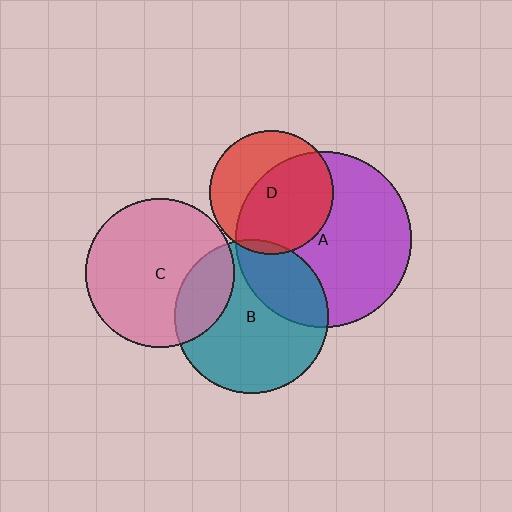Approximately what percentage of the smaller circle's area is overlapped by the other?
Approximately 25%.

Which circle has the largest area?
Circle A (purple).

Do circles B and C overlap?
Yes.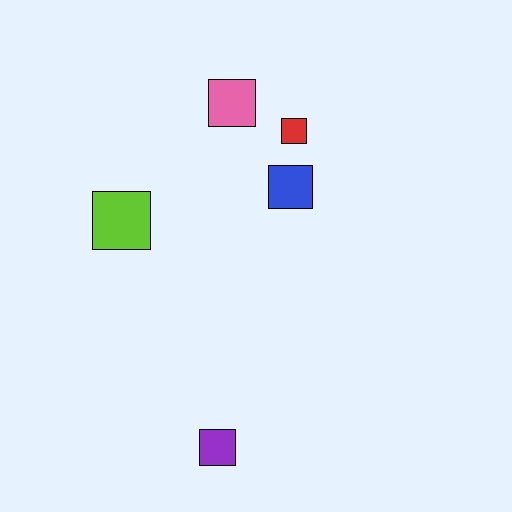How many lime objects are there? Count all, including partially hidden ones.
There is 1 lime object.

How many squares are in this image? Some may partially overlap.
There are 5 squares.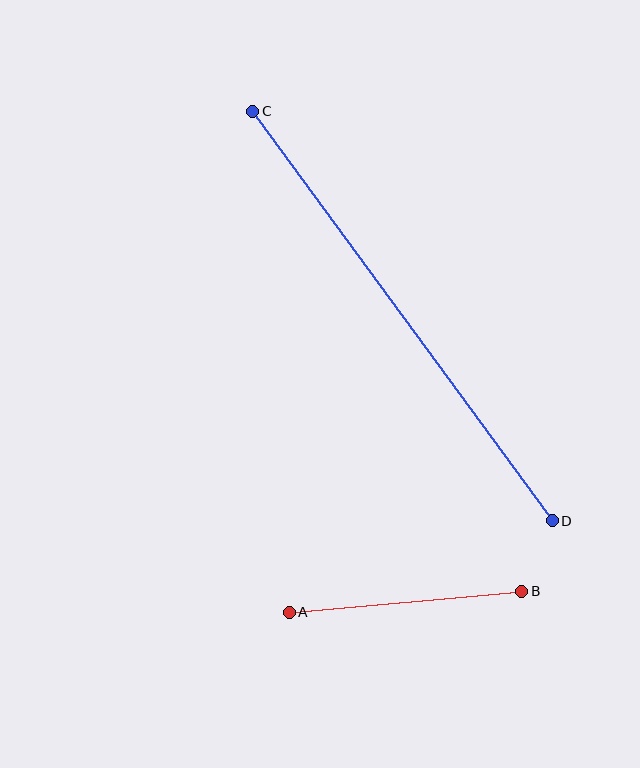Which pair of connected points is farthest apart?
Points C and D are farthest apart.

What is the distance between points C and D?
The distance is approximately 507 pixels.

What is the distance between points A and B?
The distance is approximately 234 pixels.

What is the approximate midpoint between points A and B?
The midpoint is at approximately (406, 602) pixels.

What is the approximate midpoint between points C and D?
The midpoint is at approximately (403, 316) pixels.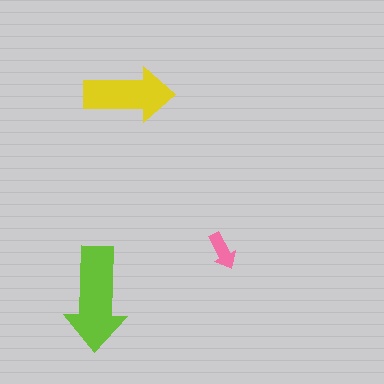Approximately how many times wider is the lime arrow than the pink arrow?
About 2.5 times wider.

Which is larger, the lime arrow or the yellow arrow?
The lime one.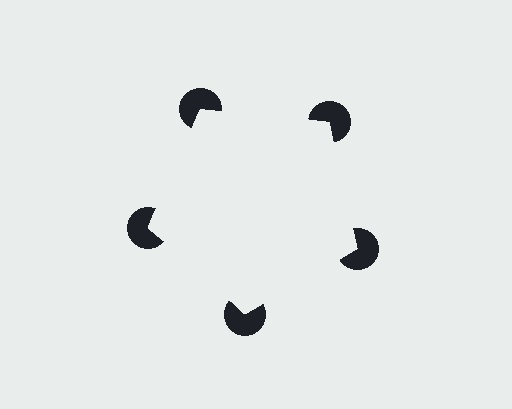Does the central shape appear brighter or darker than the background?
It typically appears slightly brighter than the background, even though no actual brightness change is drawn.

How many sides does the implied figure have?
5 sides.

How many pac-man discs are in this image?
There are 5 — one at each vertex of the illusory pentagon.